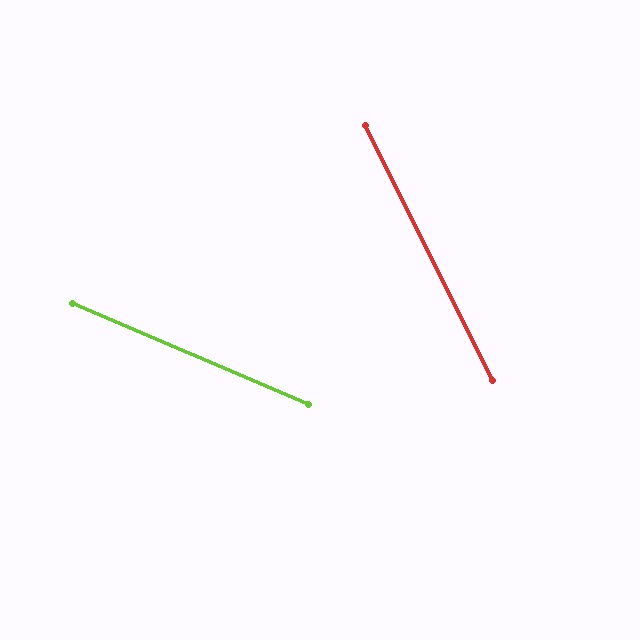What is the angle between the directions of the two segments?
Approximately 40 degrees.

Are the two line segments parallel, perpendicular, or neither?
Neither parallel nor perpendicular — they differ by about 40°.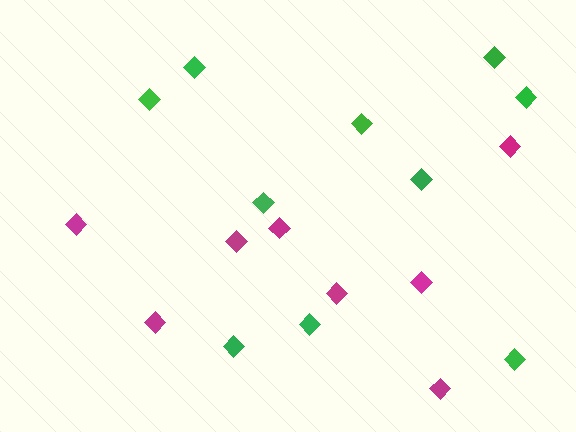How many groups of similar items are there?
There are 2 groups: one group of magenta diamonds (8) and one group of green diamonds (10).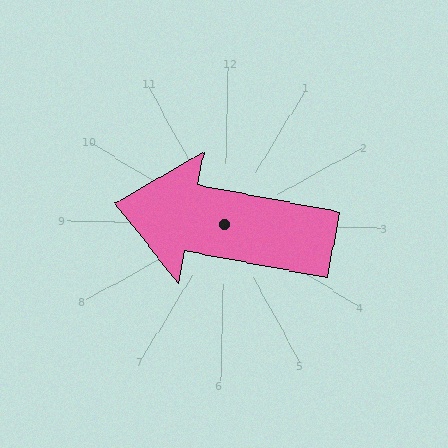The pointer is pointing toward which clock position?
Roughly 9 o'clock.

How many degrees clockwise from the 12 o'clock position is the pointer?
Approximately 280 degrees.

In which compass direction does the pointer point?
West.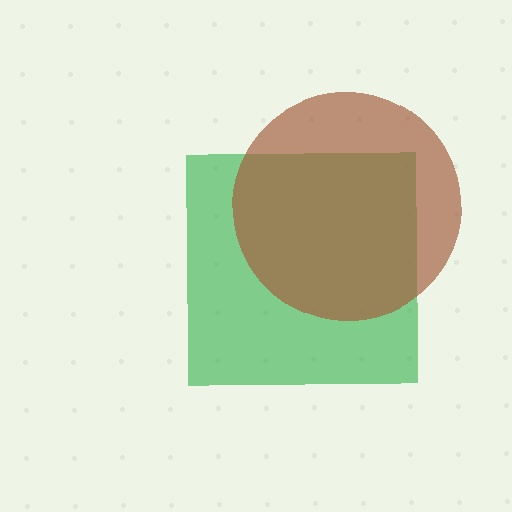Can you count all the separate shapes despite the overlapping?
Yes, there are 2 separate shapes.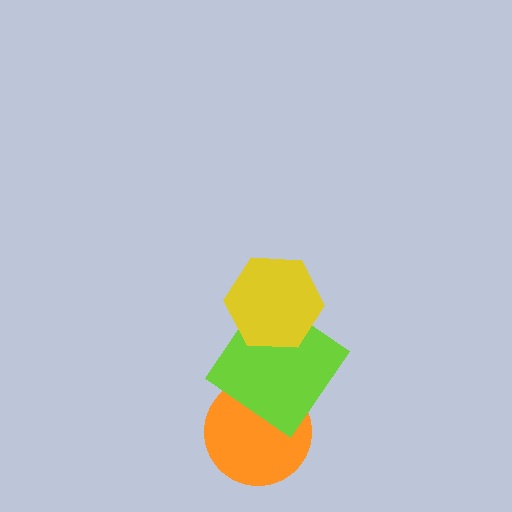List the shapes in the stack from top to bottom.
From top to bottom: the yellow hexagon, the lime diamond, the orange circle.